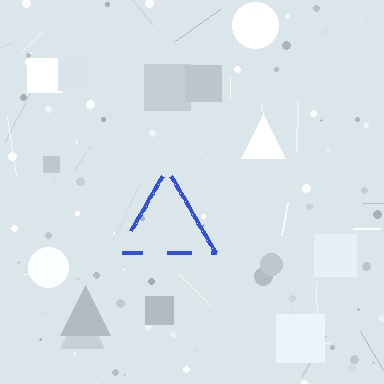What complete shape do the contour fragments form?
The contour fragments form a triangle.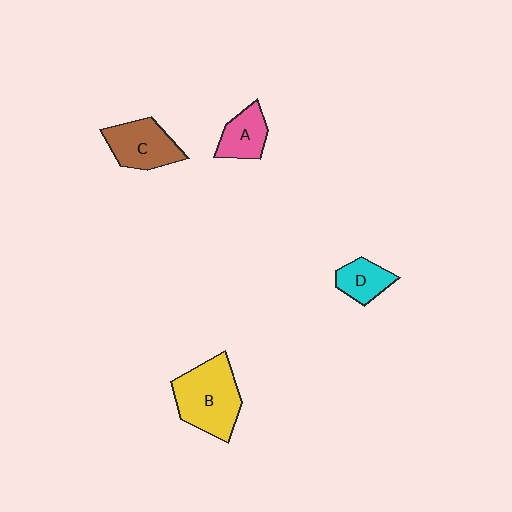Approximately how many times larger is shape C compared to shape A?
Approximately 1.4 times.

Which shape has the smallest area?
Shape D (cyan).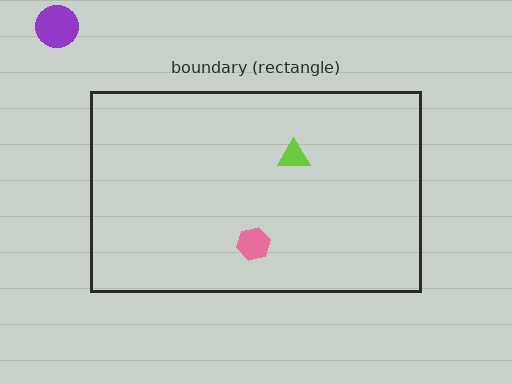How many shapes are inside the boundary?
2 inside, 1 outside.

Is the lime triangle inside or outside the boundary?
Inside.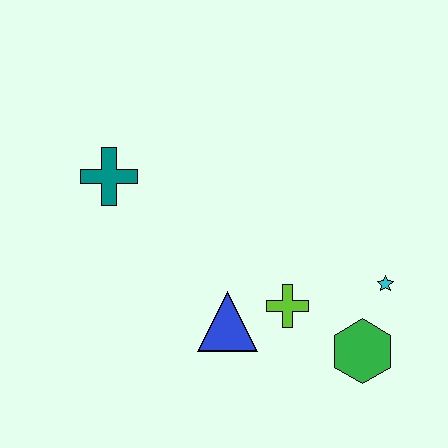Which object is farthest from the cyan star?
The teal cross is farthest from the cyan star.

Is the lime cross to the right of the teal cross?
Yes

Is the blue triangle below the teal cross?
Yes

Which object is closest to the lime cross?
The blue triangle is closest to the lime cross.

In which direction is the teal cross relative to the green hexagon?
The teal cross is to the left of the green hexagon.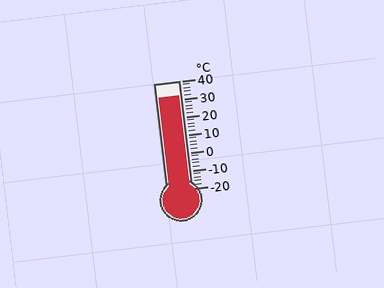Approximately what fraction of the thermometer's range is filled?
The thermometer is filled to approximately 85% of its range.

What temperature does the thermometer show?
The thermometer shows approximately 32°C.